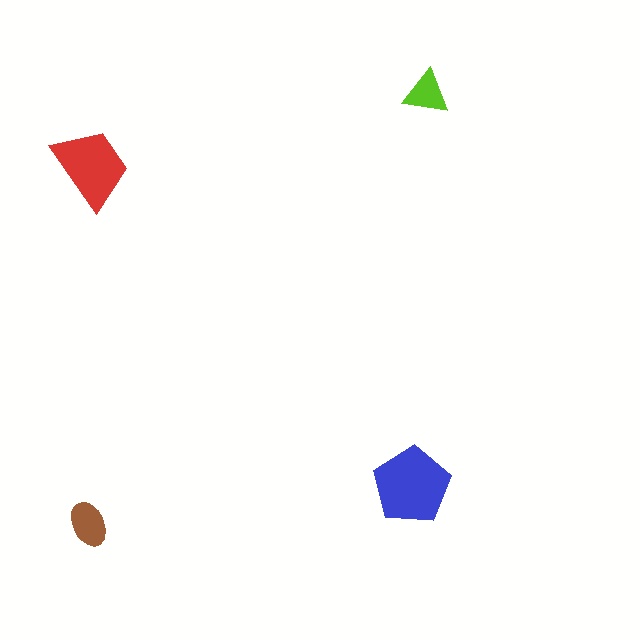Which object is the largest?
The blue pentagon.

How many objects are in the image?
There are 4 objects in the image.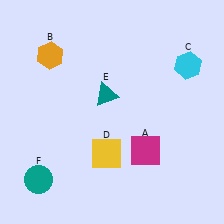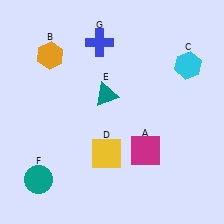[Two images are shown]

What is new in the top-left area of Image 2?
A blue cross (G) was added in the top-left area of Image 2.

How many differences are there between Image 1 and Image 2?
There is 1 difference between the two images.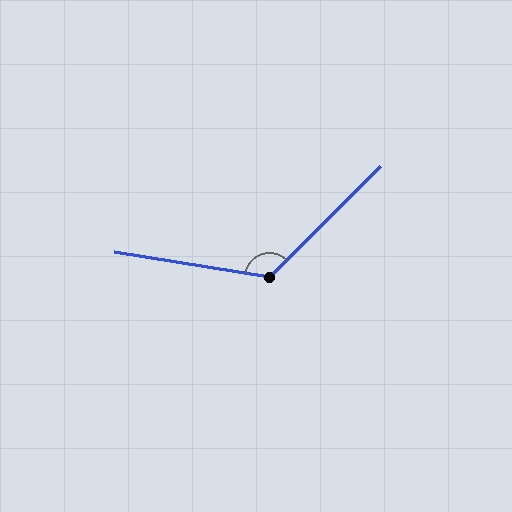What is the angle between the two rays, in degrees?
Approximately 126 degrees.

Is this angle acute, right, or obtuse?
It is obtuse.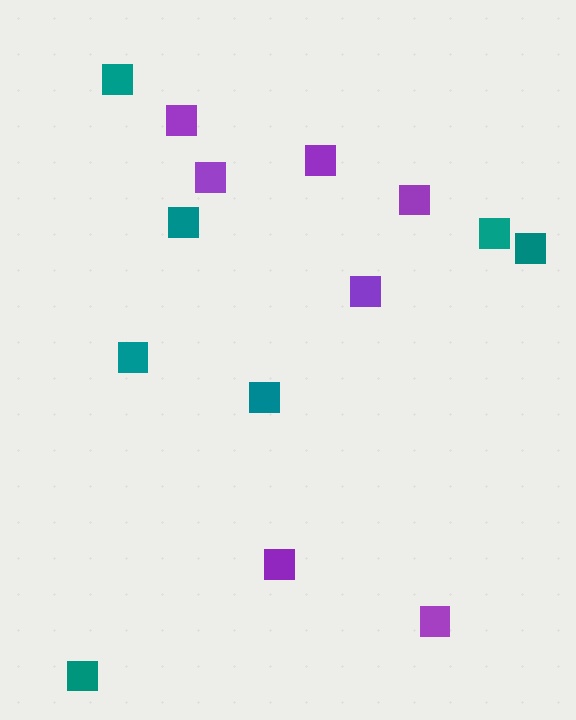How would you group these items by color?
There are 2 groups: one group of teal squares (7) and one group of purple squares (7).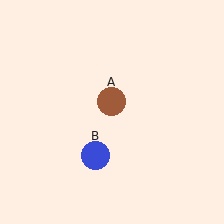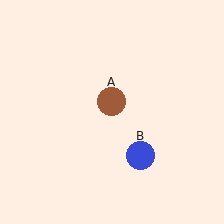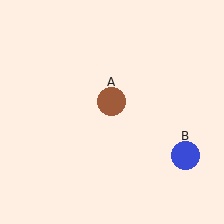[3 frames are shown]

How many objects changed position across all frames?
1 object changed position: blue circle (object B).